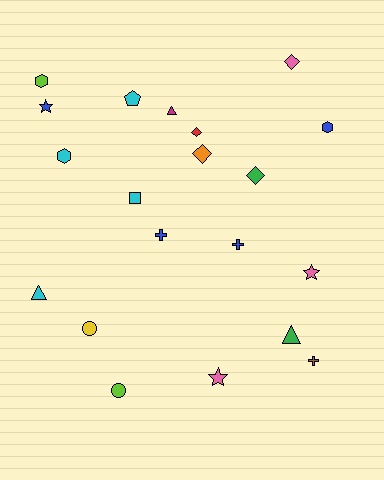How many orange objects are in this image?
There is 1 orange object.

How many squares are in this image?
There is 1 square.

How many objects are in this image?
There are 20 objects.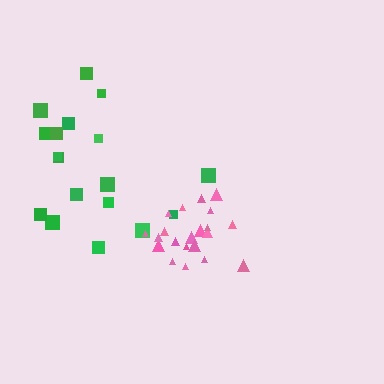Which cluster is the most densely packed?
Pink.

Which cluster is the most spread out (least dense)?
Green.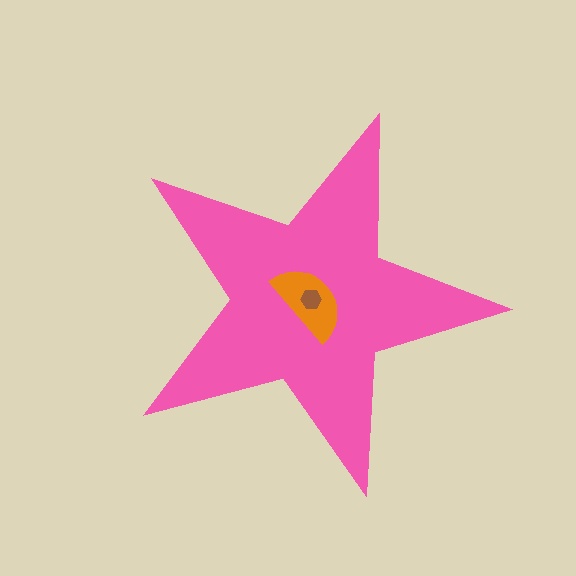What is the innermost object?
The brown hexagon.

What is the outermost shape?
The pink star.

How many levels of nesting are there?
3.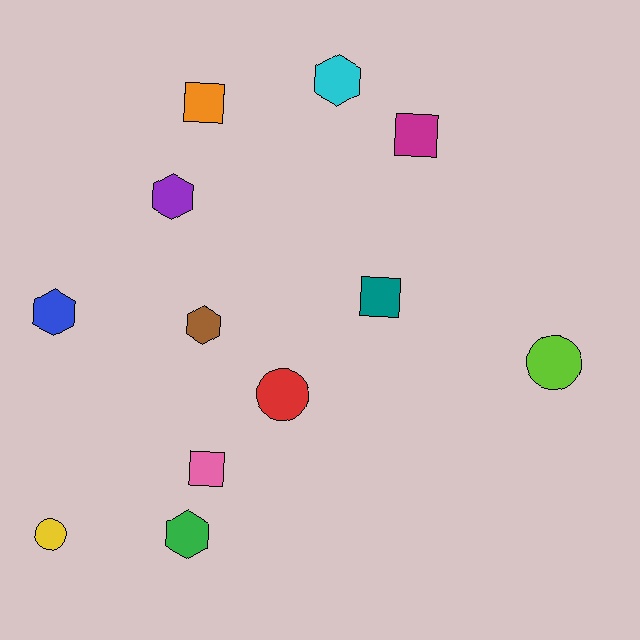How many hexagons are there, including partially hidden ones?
There are 5 hexagons.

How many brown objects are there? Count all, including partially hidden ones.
There is 1 brown object.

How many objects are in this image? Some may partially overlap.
There are 12 objects.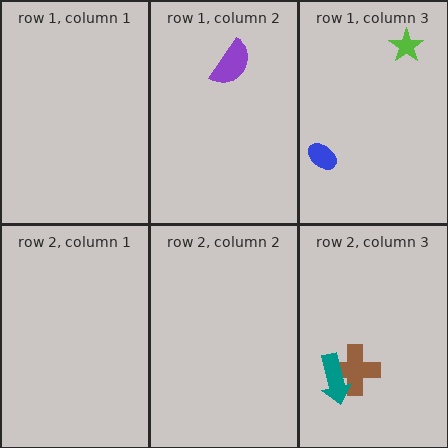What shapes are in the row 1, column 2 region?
The purple semicircle.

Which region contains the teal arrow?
The row 2, column 3 region.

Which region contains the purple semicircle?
The row 1, column 2 region.